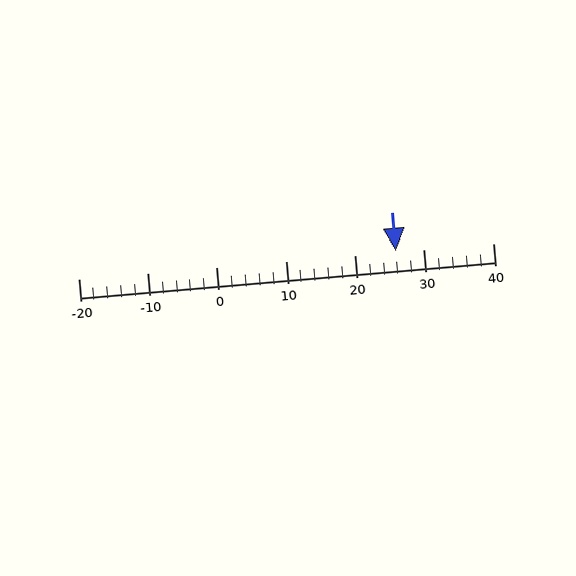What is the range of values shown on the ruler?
The ruler shows values from -20 to 40.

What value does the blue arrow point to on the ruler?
The blue arrow points to approximately 26.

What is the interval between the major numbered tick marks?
The major tick marks are spaced 10 units apart.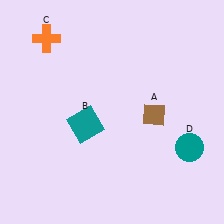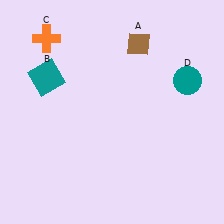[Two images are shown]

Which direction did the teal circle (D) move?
The teal circle (D) moved up.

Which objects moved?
The objects that moved are: the brown diamond (A), the teal square (B), the teal circle (D).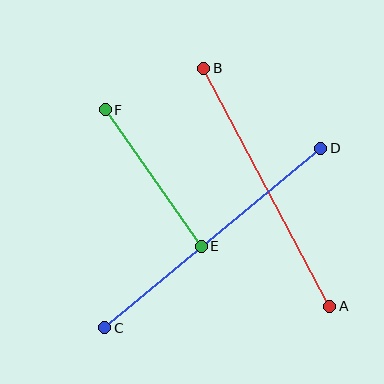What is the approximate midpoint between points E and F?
The midpoint is at approximately (153, 178) pixels.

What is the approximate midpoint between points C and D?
The midpoint is at approximately (213, 238) pixels.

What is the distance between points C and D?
The distance is approximately 281 pixels.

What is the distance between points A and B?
The distance is approximately 270 pixels.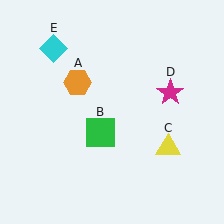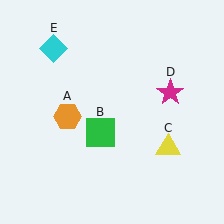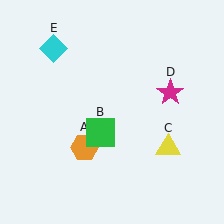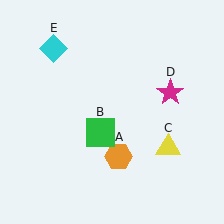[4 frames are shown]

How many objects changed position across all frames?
1 object changed position: orange hexagon (object A).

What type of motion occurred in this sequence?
The orange hexagon (object A) rotated counterclockwise around the center of the scene.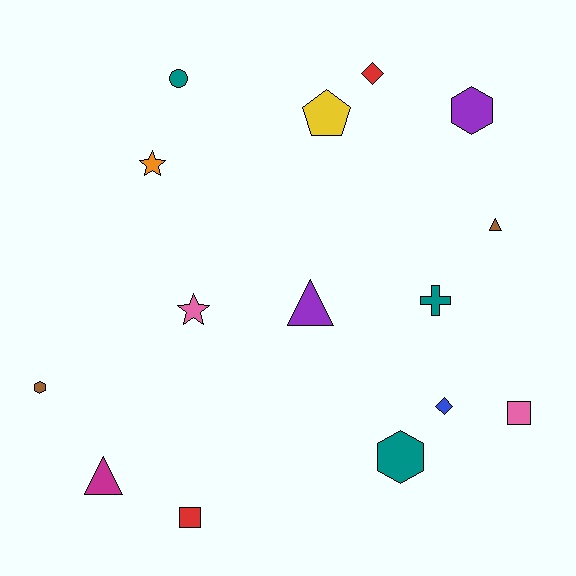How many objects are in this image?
There are 15 objects.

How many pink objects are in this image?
There are 2 pink objects.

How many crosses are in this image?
There is 1 cross.